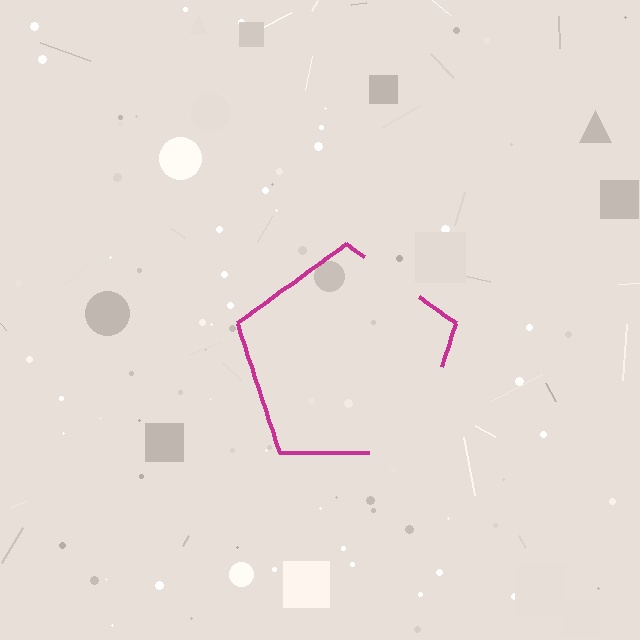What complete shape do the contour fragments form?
The contour fragments form a pentagon.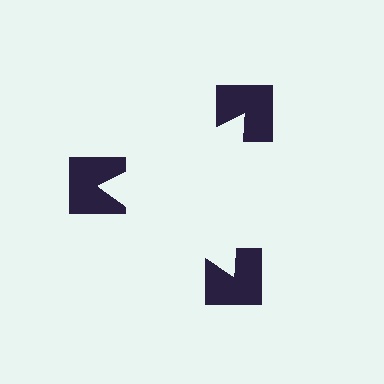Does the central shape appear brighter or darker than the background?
It typically appears slightly brighter than the background, even though no actual brightness change is drawn.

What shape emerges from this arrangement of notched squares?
An illusory triangle — its edges are inferred from the aligned wedge cuts in the notched squares, not physically drawn.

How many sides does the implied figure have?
3 sides.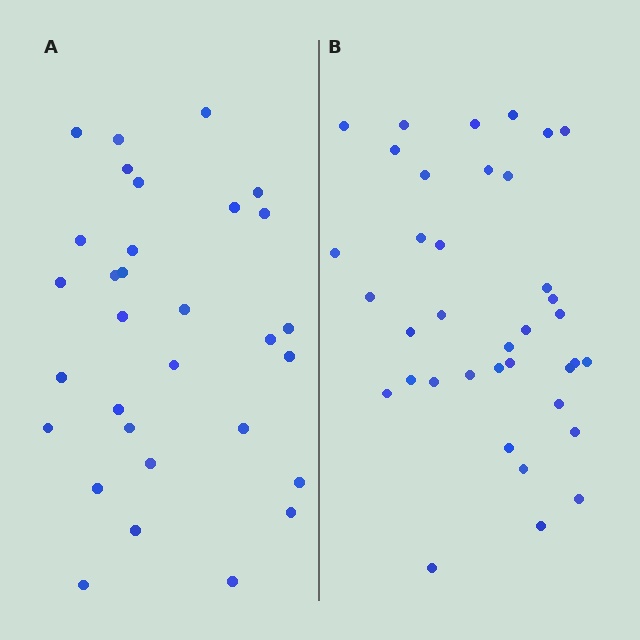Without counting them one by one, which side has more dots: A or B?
Region B (the right region) has more dots.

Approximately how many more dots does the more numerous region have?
Region B has about 6 more dots than region A.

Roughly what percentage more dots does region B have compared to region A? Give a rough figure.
About 20% more.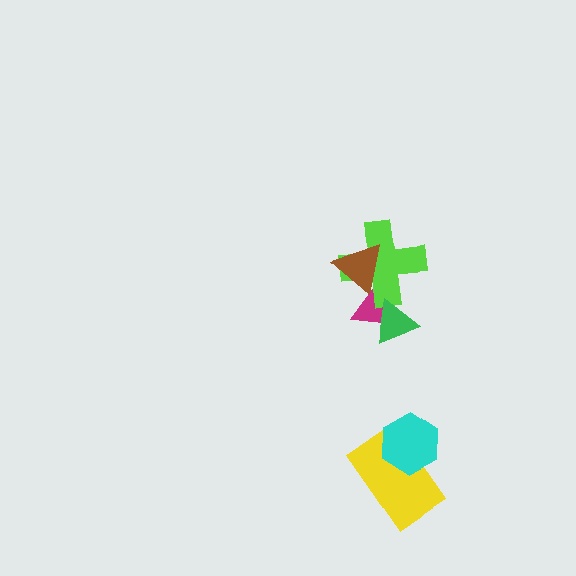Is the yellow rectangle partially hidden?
Yes, it is partially covered by another shape.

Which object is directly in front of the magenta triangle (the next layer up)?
The lime cross is directly in front of the magenta triangle.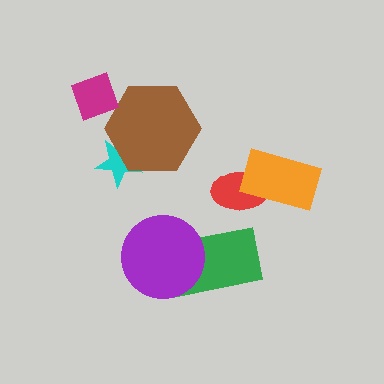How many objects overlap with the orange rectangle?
1 object overlaps with the orange rectangle.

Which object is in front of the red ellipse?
The orange rectangle is in front of the red ellipse.